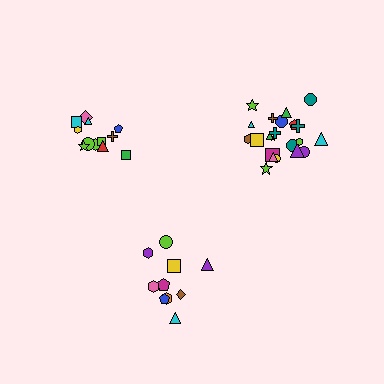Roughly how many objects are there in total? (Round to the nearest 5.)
Roughly 45 objects in total.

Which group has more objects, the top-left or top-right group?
The top-right group.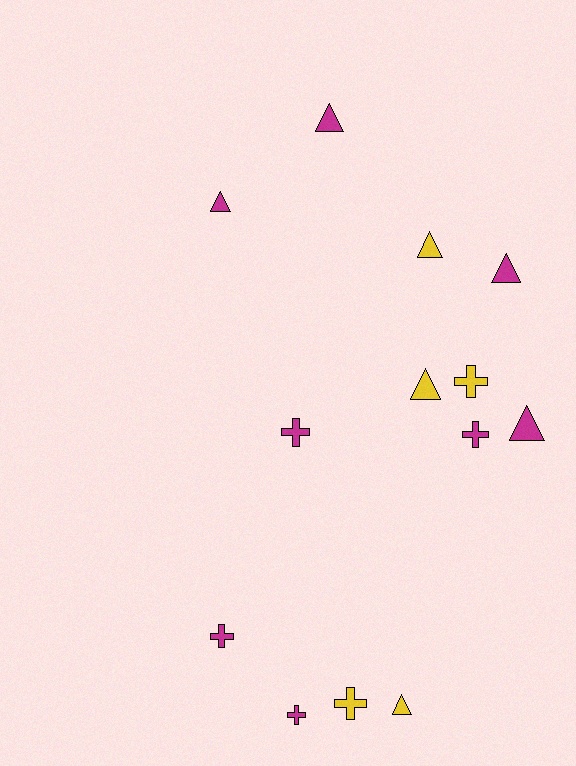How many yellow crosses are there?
There are 2 yellow crosses.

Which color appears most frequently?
Magenta, with 8 objects.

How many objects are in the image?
There are 13 objects.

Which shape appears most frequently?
Triangle, with 7 objects.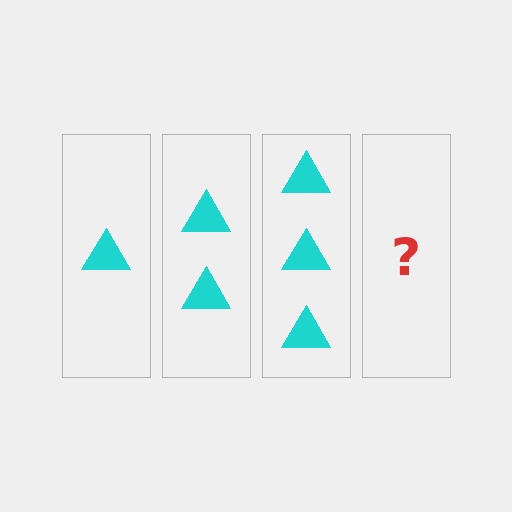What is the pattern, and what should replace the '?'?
The pattern is that each step adds one more triangle. The '?' should be 4 triangles.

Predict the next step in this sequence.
The next step is 4 triangles.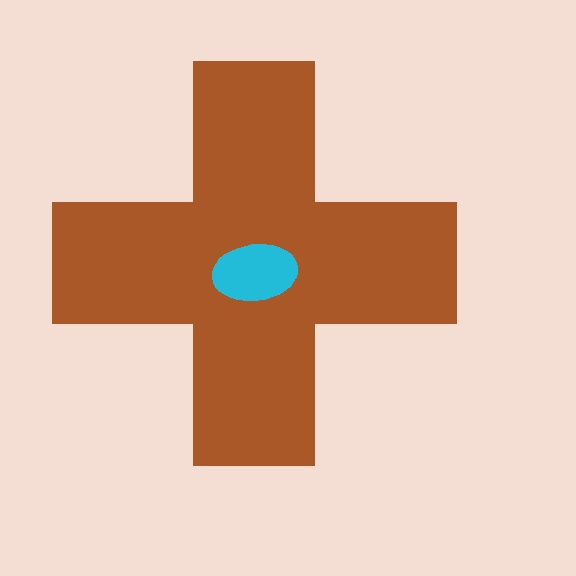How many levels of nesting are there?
2.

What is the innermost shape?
The cyan ellipse.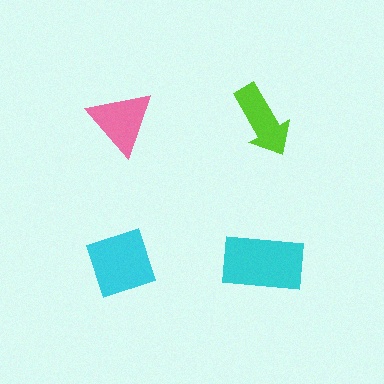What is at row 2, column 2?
A cyan rectangle.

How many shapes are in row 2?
2 shapes.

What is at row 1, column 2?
A lime arrow.